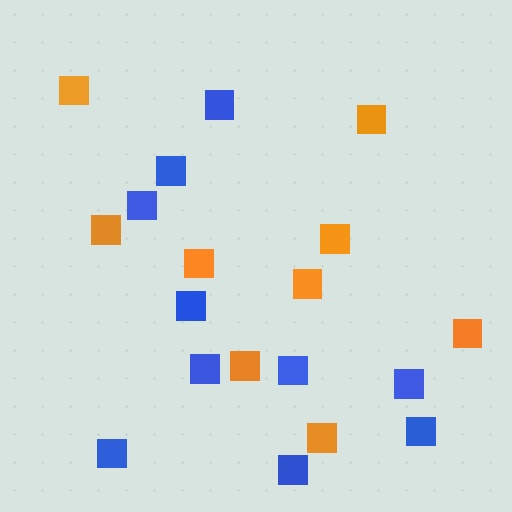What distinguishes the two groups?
There are 2 groups: one group of orange squares (9) and one group of blue squares (10).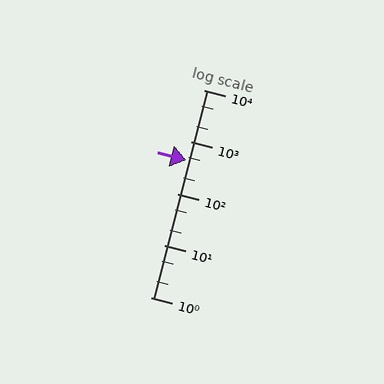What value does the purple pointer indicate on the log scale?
The pointer indicates approximately 450.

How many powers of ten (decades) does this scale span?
The scale spans 4 decades, from 1 to 10000.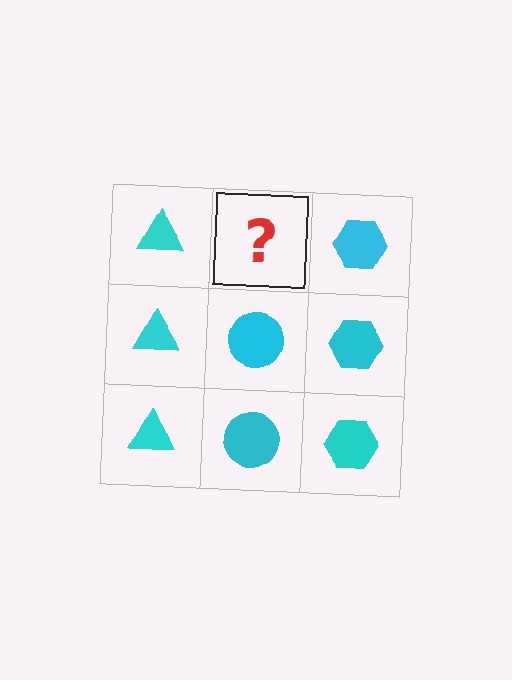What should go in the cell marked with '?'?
The missing cell should contain a cyan circle.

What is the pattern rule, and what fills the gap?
The rule is that each column has a consistent shape. The gap should be filled with a cyan circle.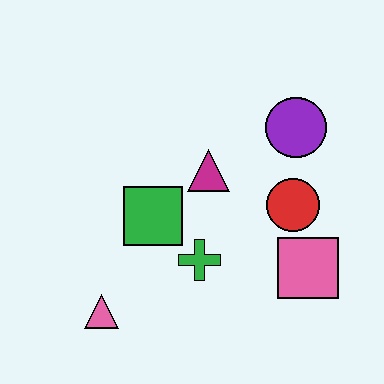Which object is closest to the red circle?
The pink square is closest to the red circle.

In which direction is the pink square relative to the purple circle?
The pink square is below the purple circle.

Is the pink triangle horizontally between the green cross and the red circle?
No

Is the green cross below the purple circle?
Yes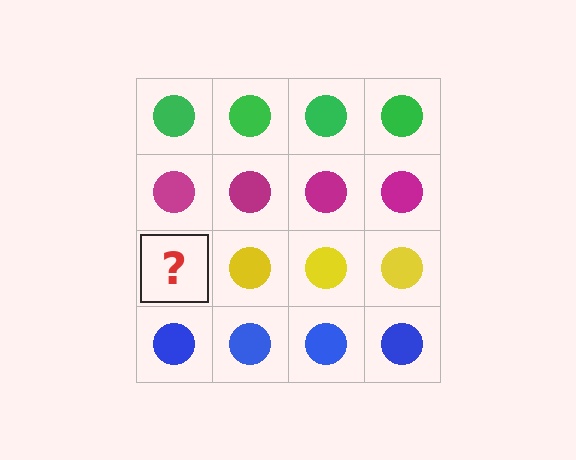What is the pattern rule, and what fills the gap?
The rule is that each row has a consistent color. The gap should be filled with a yellow circle.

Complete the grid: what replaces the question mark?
The question mark should be replaced with a yellow circle.